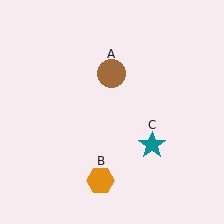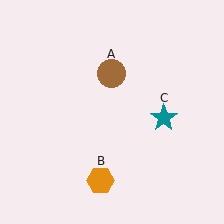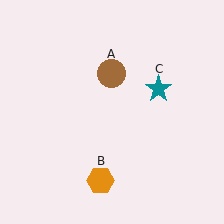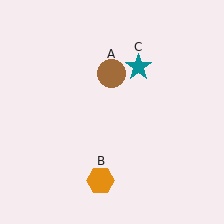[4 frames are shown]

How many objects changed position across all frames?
1 object changed position: teal star (object C).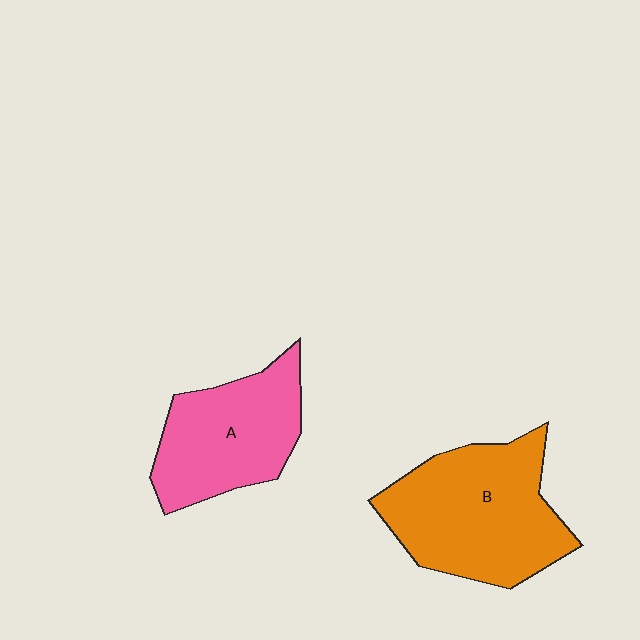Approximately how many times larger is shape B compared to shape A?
Approximately 1.3 times.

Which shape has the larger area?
Shape B (orange).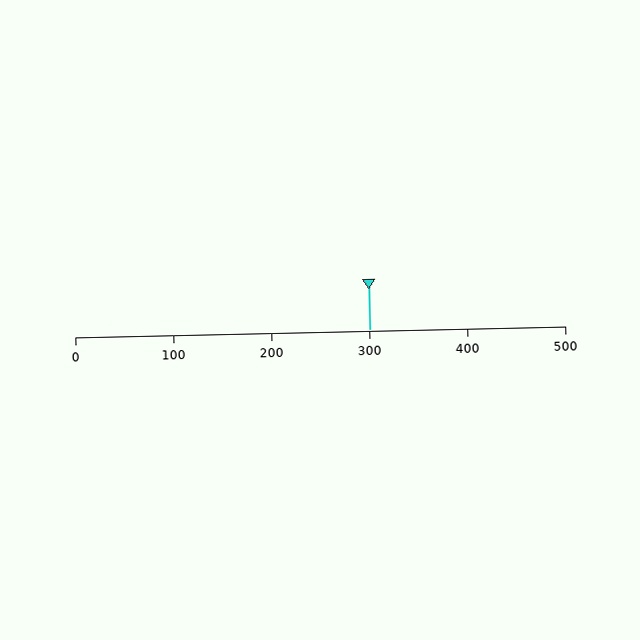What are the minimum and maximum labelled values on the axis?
The axis runs from 0 to 500.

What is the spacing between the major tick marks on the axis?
The major ticks are spaced 100 apart.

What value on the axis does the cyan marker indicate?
The marker indicates approximately 300.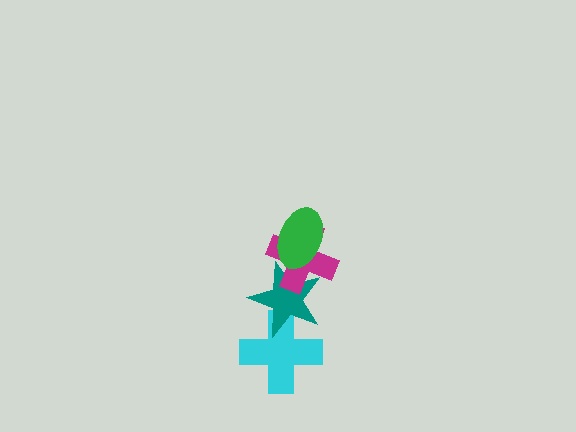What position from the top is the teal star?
The teal star is 3rd from the top.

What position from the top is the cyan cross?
The cyan cross is 4th from the top.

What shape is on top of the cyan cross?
The teal star is on top of the cyan cross.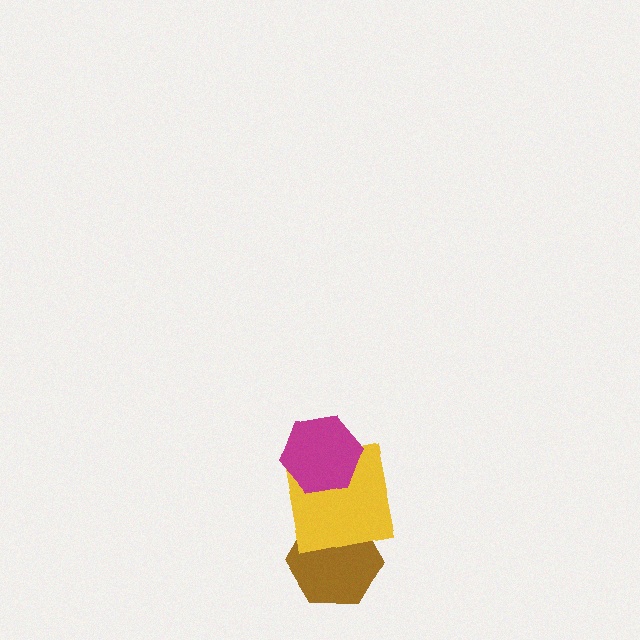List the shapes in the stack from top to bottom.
From top to bottom: the magenta hexagon, the yellow square, the brown hexagon.